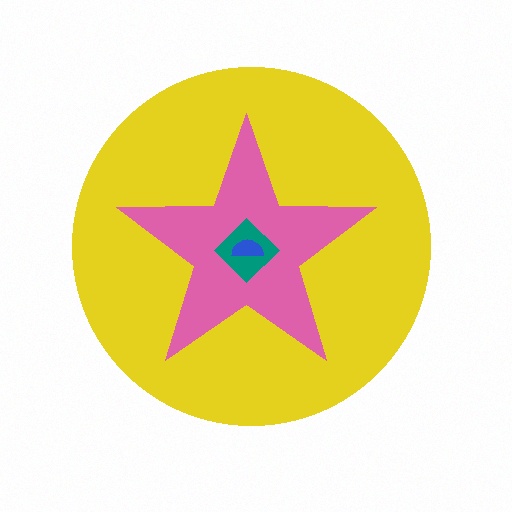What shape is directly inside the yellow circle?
The pink star.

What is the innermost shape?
The blue semicircle.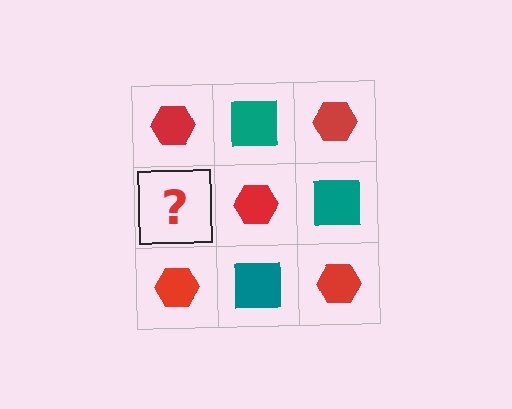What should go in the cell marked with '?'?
The missing cell should contain a teal square.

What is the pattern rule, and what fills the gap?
The rule is that it alternates red hexagon and teal square in a checkerboard pattern. The gap should be filled with a teal square.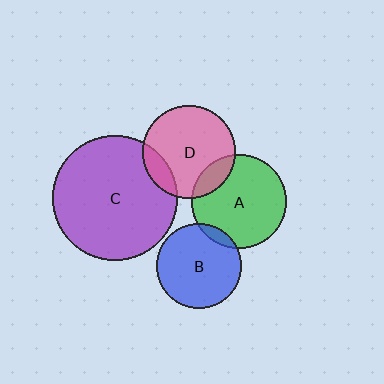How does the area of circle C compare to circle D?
Approximately 1.8 times.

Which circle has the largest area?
Circle C (purple).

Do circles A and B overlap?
Yes.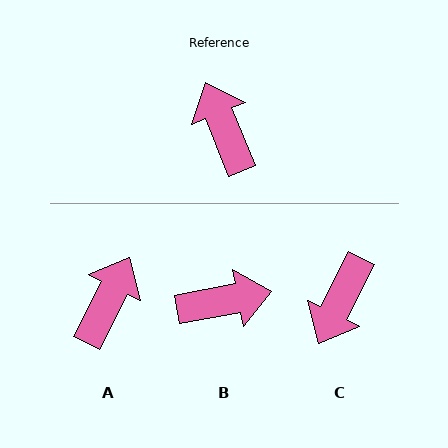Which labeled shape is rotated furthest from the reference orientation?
C, about 131 degrees away.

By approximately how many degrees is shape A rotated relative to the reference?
Approximately 49 degrees clockwise.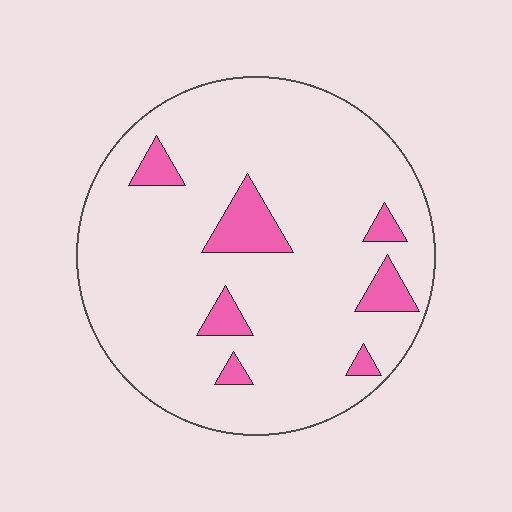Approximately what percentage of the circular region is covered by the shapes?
Approximately 10%.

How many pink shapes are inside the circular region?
7.